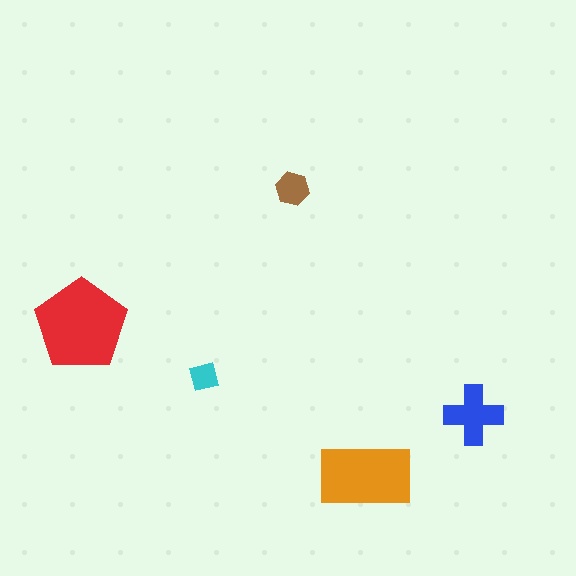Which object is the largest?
The red pentagon.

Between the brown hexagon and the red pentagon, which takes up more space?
The red pentagon.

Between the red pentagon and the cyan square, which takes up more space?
The red pentagon.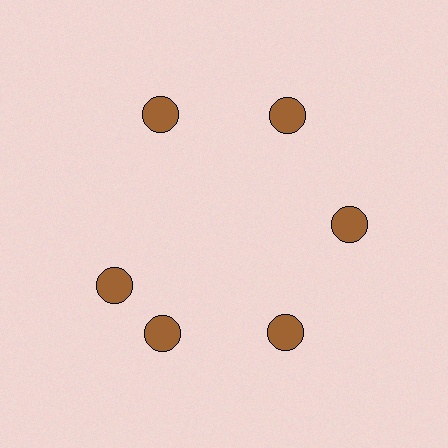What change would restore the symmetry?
The symmetry would be restored by rotating it back into even spacing with its neighbors so that all 6 circles sit at equal angles and equal distance from the center.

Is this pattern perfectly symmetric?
No. The 6 brown circles are arranged in a ring, but one element near the 9 o'clock position is rotated out of alignment along the ring, breaking the 6-fold rotational symmetry.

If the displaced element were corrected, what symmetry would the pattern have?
It would have 6-fold rotational symmetry — the pattern would map onto itself every 60 degrees.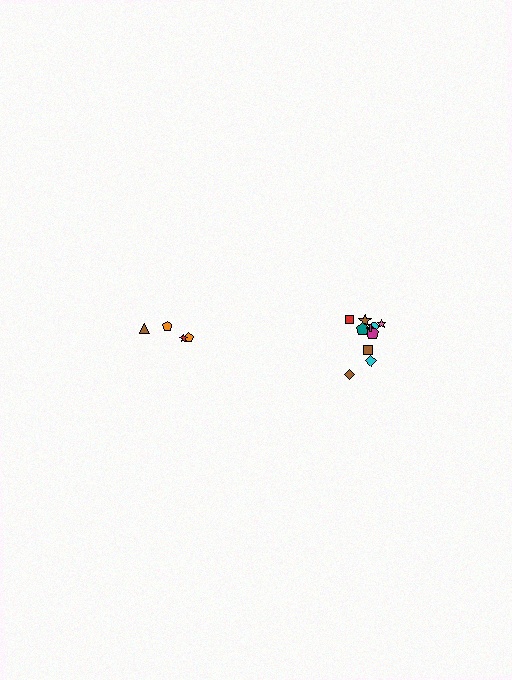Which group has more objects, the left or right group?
The right group.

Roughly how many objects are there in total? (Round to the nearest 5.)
Roughly 15 objects in total.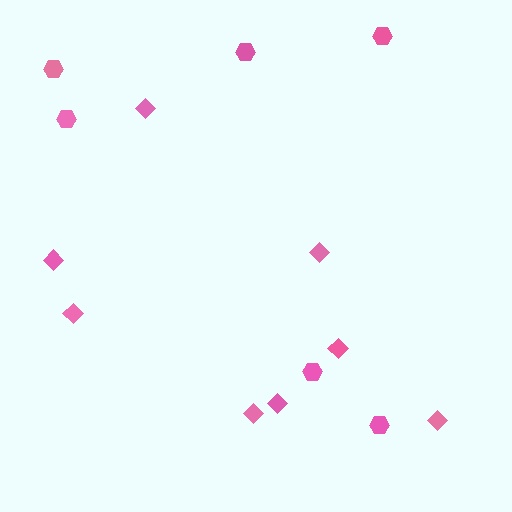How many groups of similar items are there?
There are 2 groups: one group of diamonds (8) and one group of hexagons (6).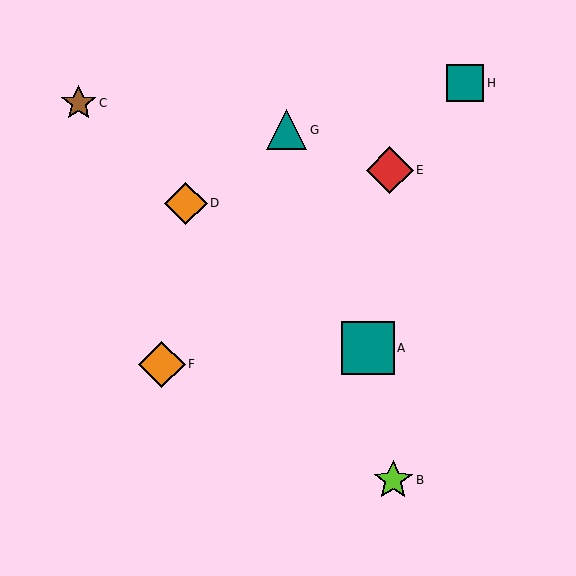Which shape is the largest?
The teal square (labeled A) is the largest.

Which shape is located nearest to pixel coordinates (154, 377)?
The orange diamond (labeled F) at (162, 364) is nearest to that location.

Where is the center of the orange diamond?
The center of the orange diamond is at (162, 364).